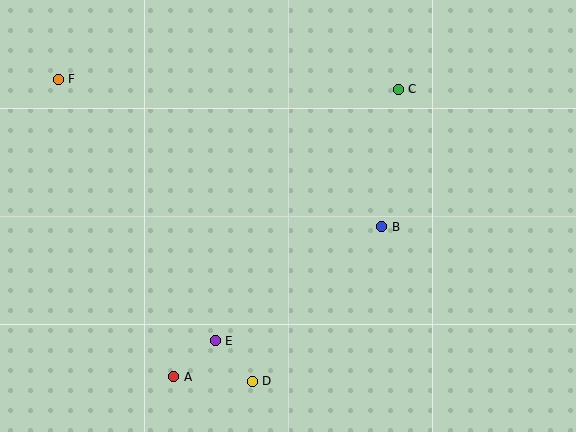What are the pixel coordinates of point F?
Point F is at (58, 79).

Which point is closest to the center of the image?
Point B at (382, 227) is closest to the center.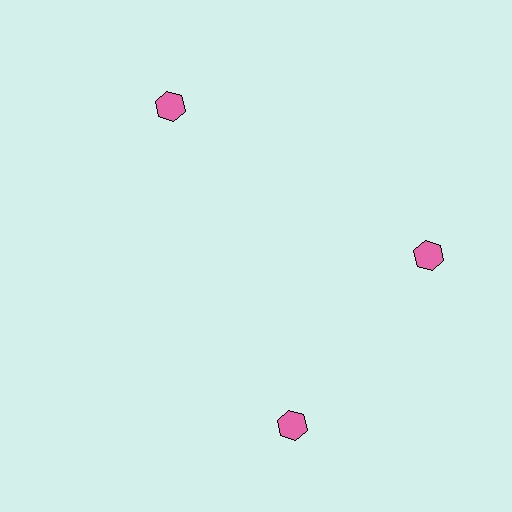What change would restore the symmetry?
The symmetry would be restored by rotating it back into even spacing with its neighbors so that all 3 hexagons sit at equal angles and equal distance from the center.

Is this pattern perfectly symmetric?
No. The 3 pink hexagons are arranged in a ring, but one element near the 7 o'clock position is rotated out of alignment along the ring, breaking the 3-fold rotational symmetry.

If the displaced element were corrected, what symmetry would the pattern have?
It would have 3-fold rotational symmetry — the pattern would map onto itself every 120 degrees.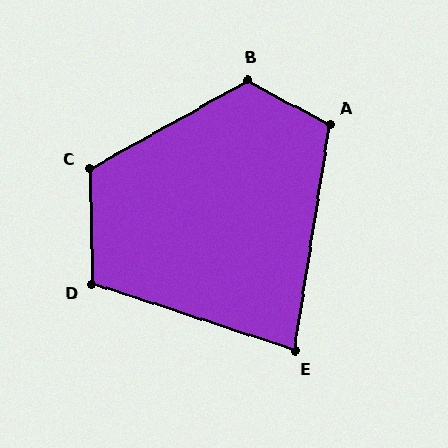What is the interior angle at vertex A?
Approximately 109 degrees (obtuse).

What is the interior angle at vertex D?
Approximately 109 degrees (obtuse).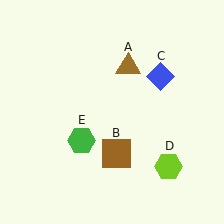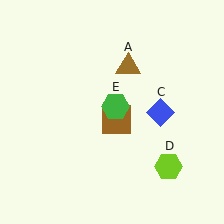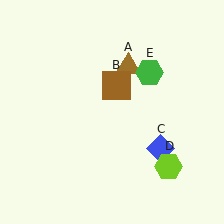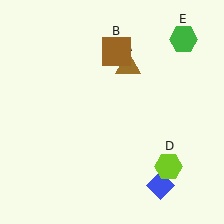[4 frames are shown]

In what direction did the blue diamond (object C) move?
The blue diamond (object C) moved down.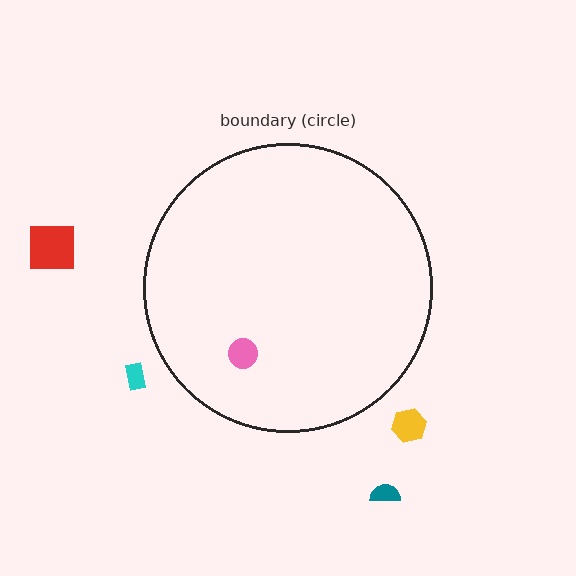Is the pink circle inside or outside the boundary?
Inside.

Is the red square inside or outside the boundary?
Outside.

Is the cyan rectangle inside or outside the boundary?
Outside.